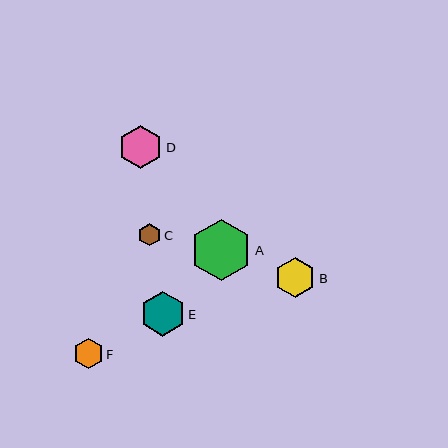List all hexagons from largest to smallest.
From largest to smallest: A, E, D, B, F, C.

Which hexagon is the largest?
Hexagon A is the largest with a size of approximately 61 pixels.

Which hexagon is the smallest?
Hexagon C is the smallest with a size of approximately 22 pixels.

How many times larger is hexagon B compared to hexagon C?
Hexagon B is approximately 1.8 times the size of hexagon C.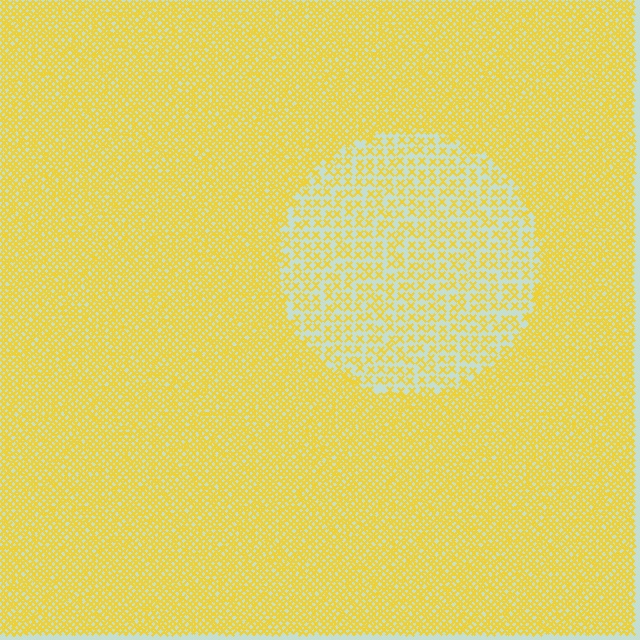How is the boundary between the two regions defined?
The boundary is defined by a change in element density (approximately 2.4x ratio). All elements are the same color, size, and shape.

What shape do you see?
I see a circle.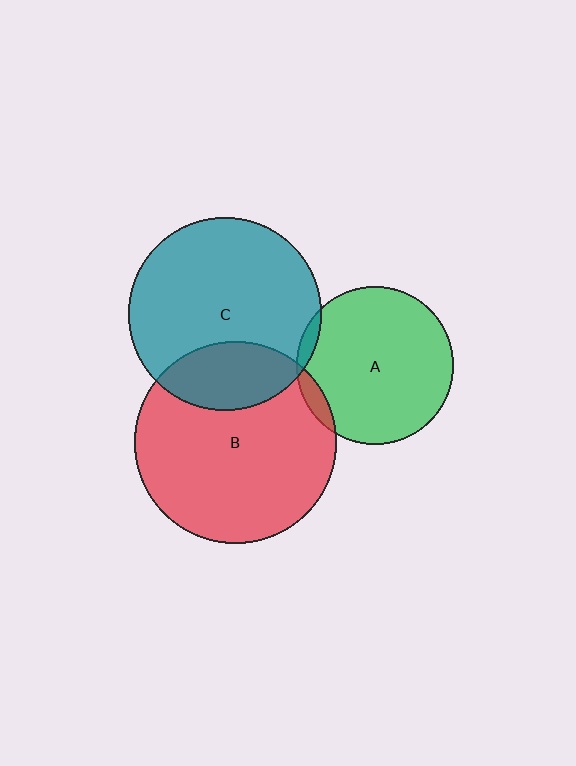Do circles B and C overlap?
Yes.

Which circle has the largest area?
Circle B (red).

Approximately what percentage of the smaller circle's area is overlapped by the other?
Approximately 25%.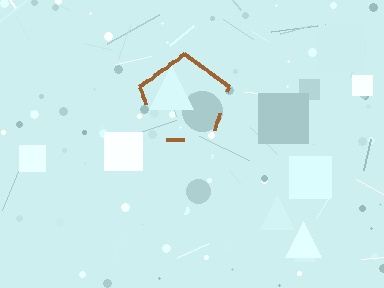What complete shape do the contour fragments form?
The contour fragments form a pentagon.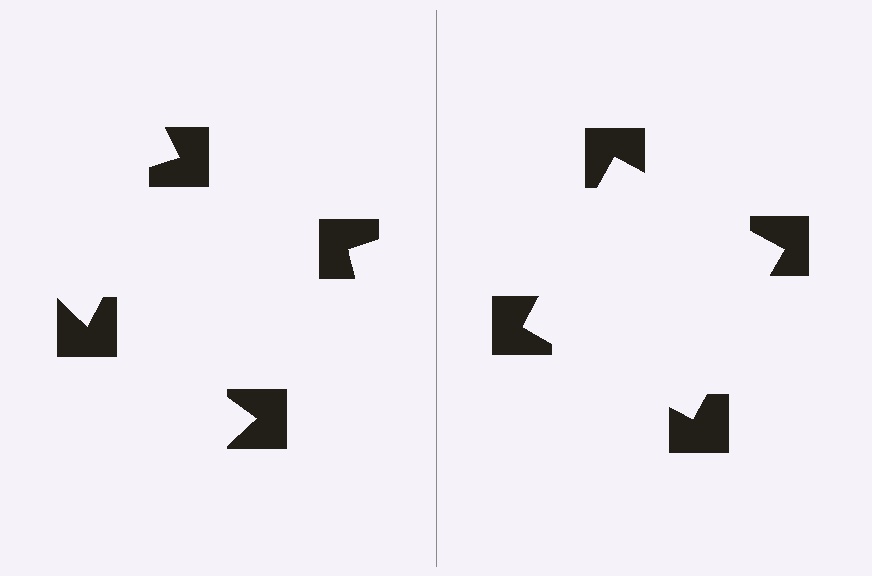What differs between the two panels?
The notched squares are positioned identically on both sides; only the wedge orientations differ. On the right they align to a square; on the left they are misaligned.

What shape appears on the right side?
An illusory square.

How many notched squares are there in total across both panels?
8 — 4 on each side.